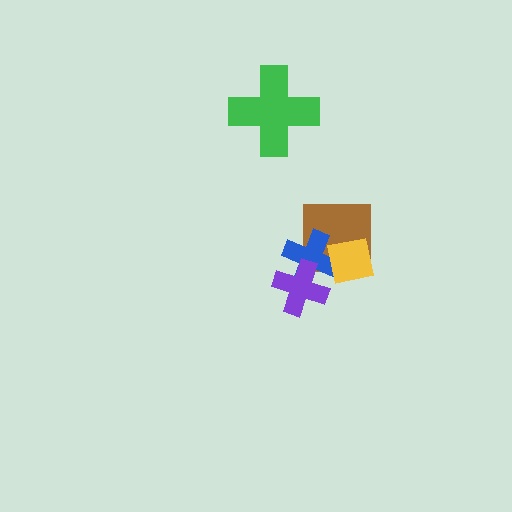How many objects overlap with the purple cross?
1 object overlaps with the purple cross.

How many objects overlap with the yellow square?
2 objects overlap with the yellow square.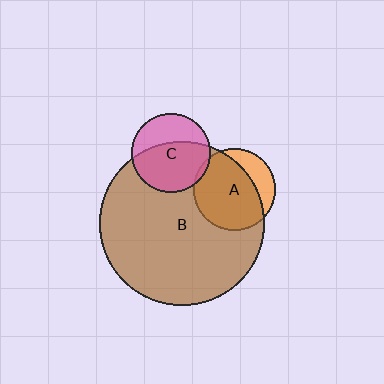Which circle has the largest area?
Circle B (brown).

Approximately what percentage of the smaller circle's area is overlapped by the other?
Approximately 60%.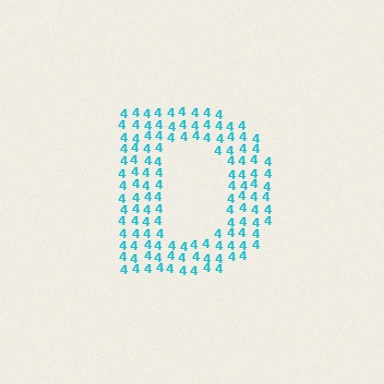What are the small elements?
The small elements are digit 4's.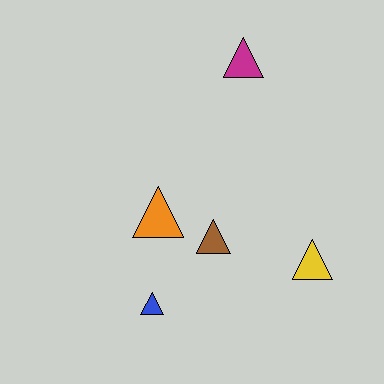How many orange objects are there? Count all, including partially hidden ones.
There is 1 orange object.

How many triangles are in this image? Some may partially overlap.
There are 5 triangles.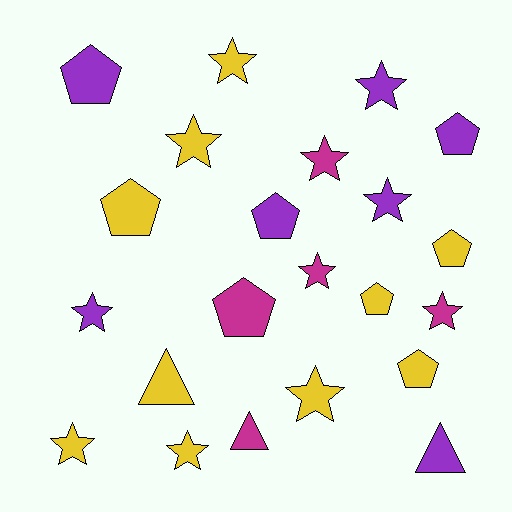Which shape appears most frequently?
Star, with 11 objects.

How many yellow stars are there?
There are 5 yellow stars.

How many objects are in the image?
There are 22 objects.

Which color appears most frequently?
Yellow, with 10 objects.